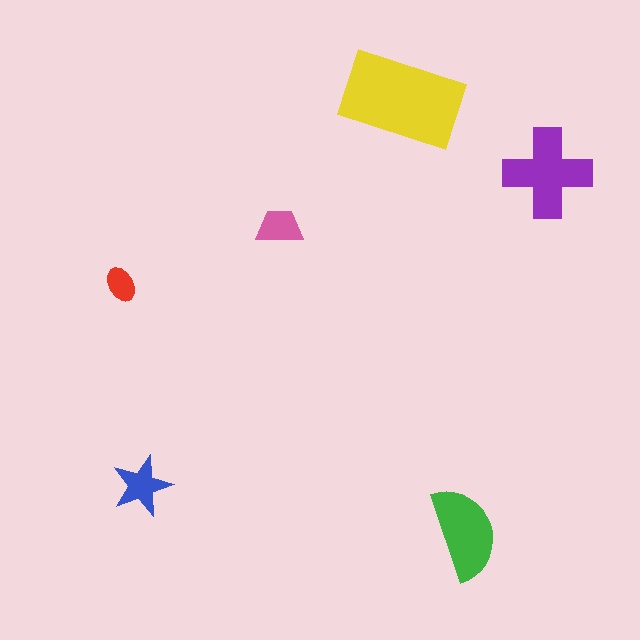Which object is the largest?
The yellow rectangle.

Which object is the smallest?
The red ellipse.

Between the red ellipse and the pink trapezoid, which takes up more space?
The pink trapezoid.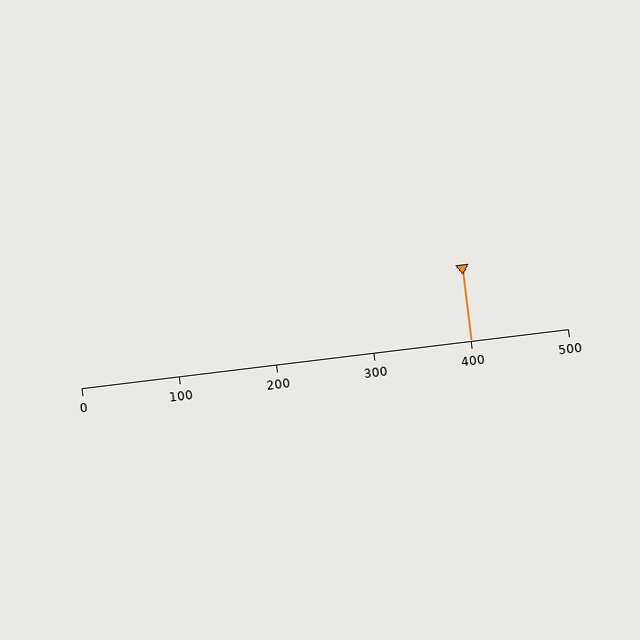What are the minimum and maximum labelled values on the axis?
The axis runs from 0 to 500.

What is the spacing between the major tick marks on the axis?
The major ticks are spaced 100 apart.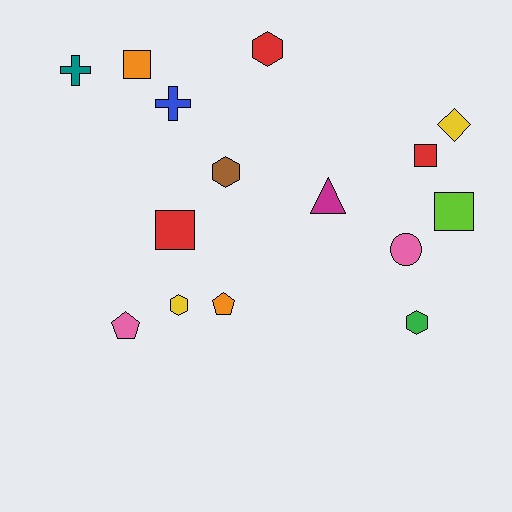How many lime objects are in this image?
There is 1 lime object.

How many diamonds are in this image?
There is 1 diamond.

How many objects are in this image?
There are 15 objects.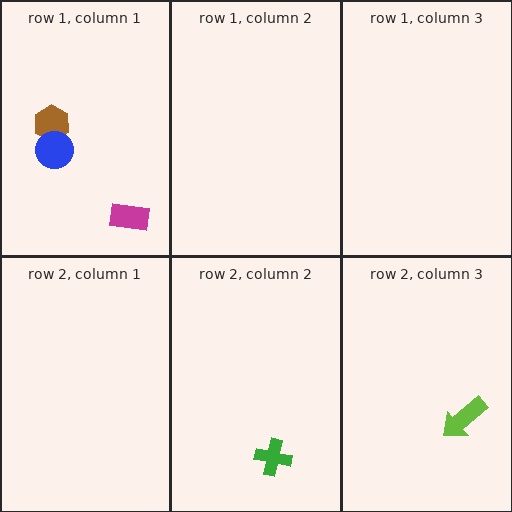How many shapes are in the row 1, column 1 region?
3.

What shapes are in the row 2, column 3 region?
The lime arrow.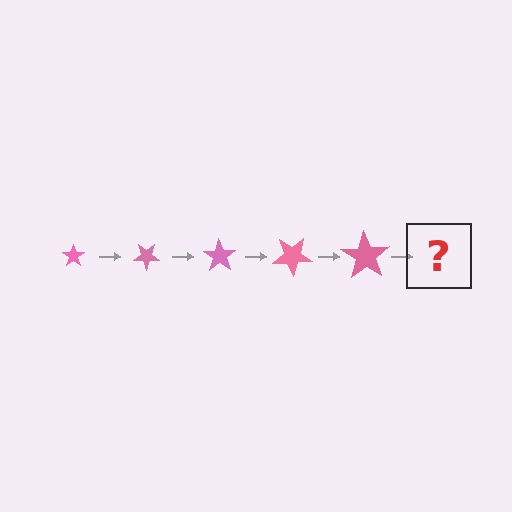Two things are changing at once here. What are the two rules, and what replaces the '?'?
The two rules are that the star grows larger each step and it rotates 35 degrees each step. The '?' should be a star, larger than the previous one and rotated 175 degrees from the start.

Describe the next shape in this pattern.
It should be a star, larger than the previous one and rotated 175 degrees from the start.